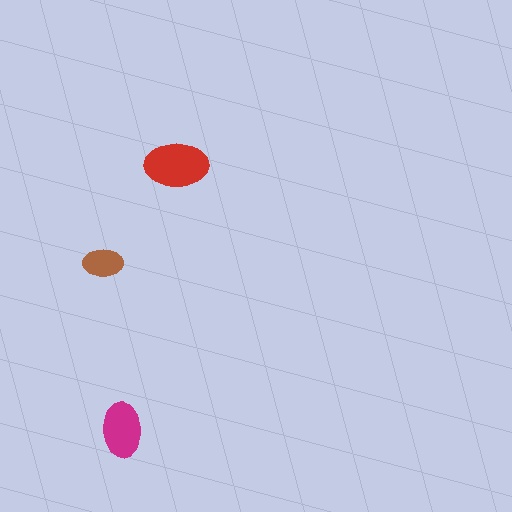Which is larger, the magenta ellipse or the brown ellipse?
The magenta one.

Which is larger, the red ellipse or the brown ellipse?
The red one.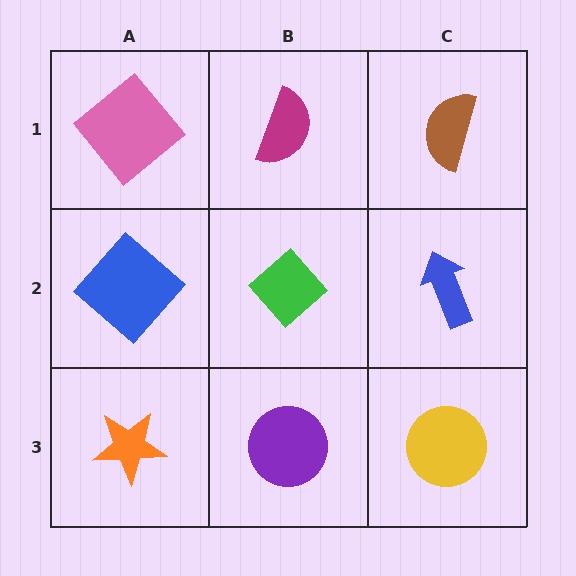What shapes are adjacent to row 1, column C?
A blue arrow (row 2, column C), a magenta semicircle (row 1, column B).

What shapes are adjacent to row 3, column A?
A blue diamond (row 2, column A), a purple circle (row 3, column B).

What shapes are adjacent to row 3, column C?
A blue arrow (row 2, column C), a purple circle (row 3, column B).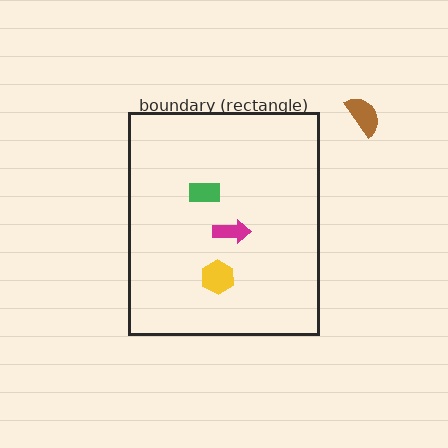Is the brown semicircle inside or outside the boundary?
Outside.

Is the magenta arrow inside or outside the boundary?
Inside.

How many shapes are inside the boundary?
3 inside, 1 outside.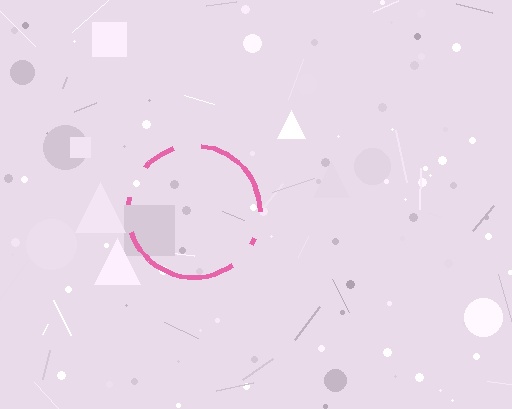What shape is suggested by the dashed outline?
The dashed outline suggests a circle.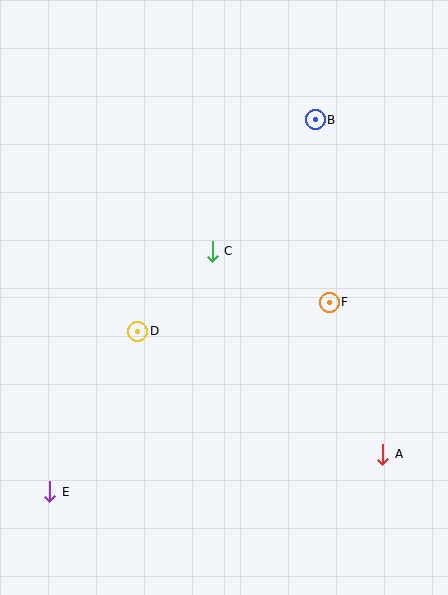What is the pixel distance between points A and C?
The distance between A and C is 265 pixels.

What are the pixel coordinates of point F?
Point F is at (329, 302).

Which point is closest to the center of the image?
Point C at (212, 251) is closest to the center.